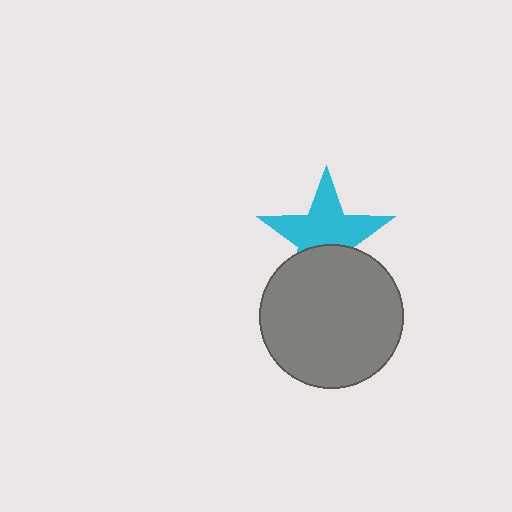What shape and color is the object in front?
The object in front is a gray circle.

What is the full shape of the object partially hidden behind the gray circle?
The partially hidden object is a cyan star.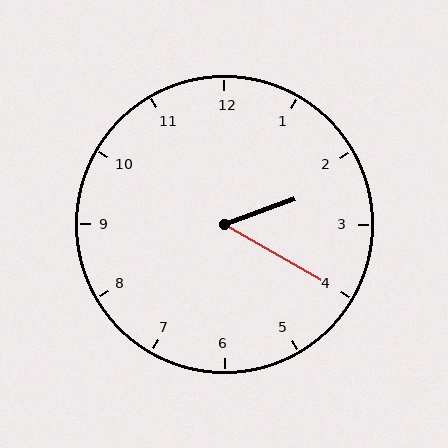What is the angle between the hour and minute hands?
Approximately 50 degrees.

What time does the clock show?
2:20.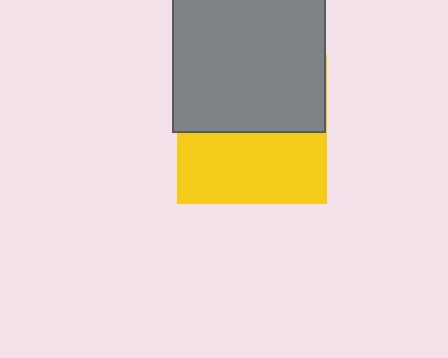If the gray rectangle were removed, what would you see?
You would see the complete yellow square.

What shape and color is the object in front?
The object in front is a gray rectangle.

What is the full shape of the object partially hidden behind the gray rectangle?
The partially hidden object is a yellow square.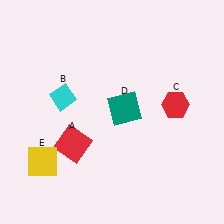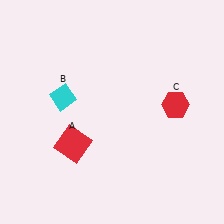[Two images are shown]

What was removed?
The yellow square (E), the teal square (D) were removed in Image 2.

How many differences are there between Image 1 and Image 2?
There are 2 differences between the two images.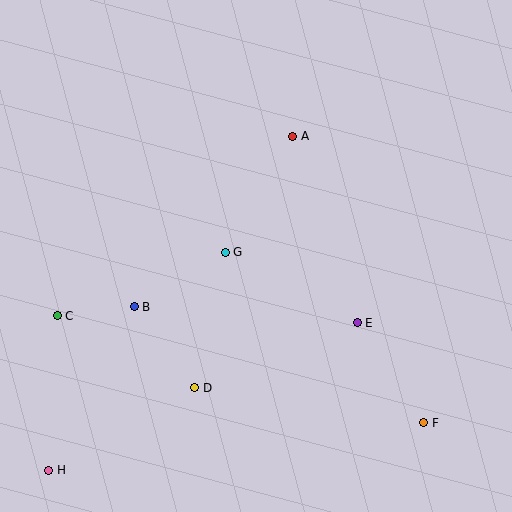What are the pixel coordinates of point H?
Point H is at (49, 470).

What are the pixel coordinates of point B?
Point B is at (134, 307).